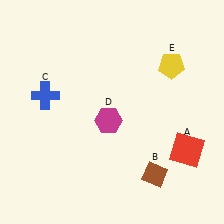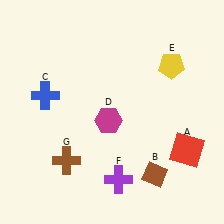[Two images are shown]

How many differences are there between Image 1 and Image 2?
There are 2 differences between the two images.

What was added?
A purple cross (F), a brown cross (G) were added in Image 2.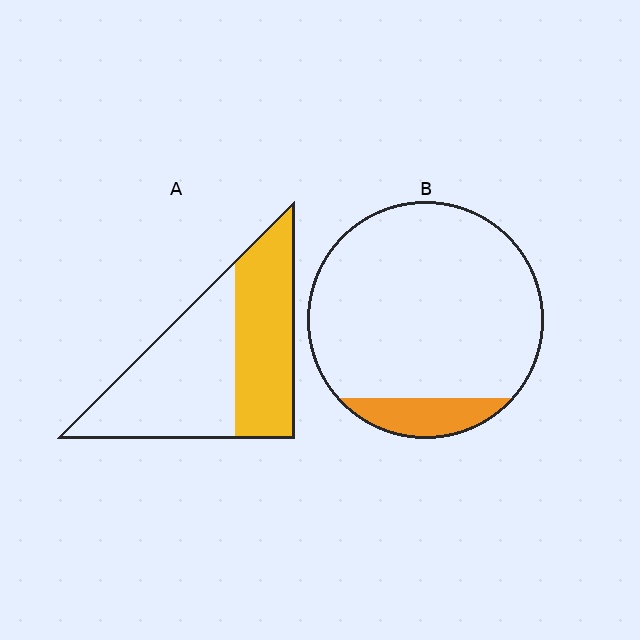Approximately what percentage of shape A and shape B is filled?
A is approximately 45% and B is approximately 10%.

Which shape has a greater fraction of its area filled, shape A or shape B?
Shape A.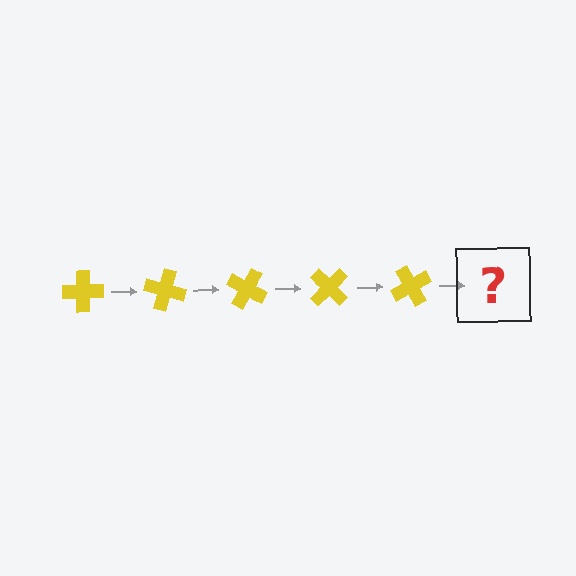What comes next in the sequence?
The next element should be a yellow cross rotated 75 degrees.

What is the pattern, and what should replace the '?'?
The pattern is that the cross rotates 15 degrees each step. The '?' should be a yellow cross rotated 75 degrees.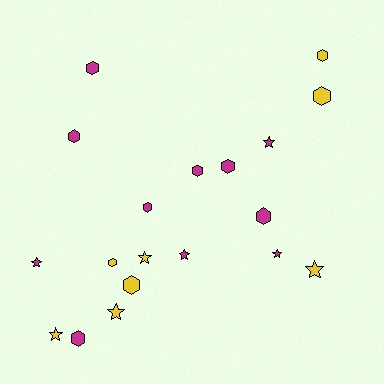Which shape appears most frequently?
Hexagon, with 11 objects.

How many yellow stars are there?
There are 4 yellow stars.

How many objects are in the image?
There are 19 objects.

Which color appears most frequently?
Magenta, with 11 objects.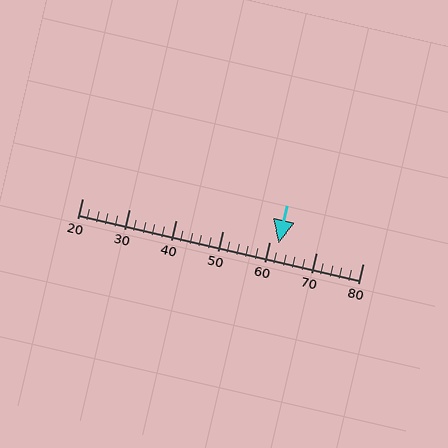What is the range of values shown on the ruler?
The ruler shows values from 20 to 80.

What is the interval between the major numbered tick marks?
The major tick marks are spaced 10 units apart.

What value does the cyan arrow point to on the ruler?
The cyan arrow points to approximately 62.